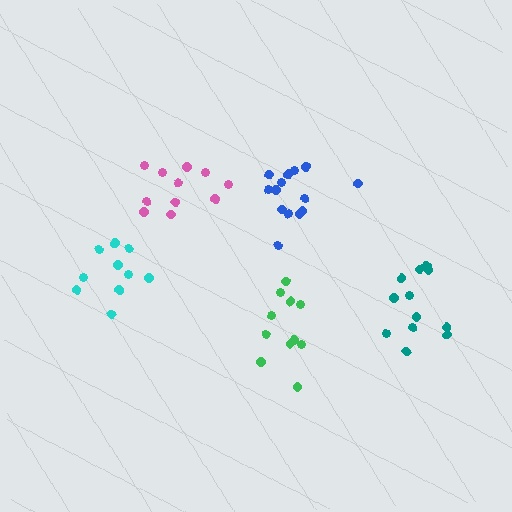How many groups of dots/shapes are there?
There are 5 groups.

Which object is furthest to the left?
The cyan cluster is leftmost.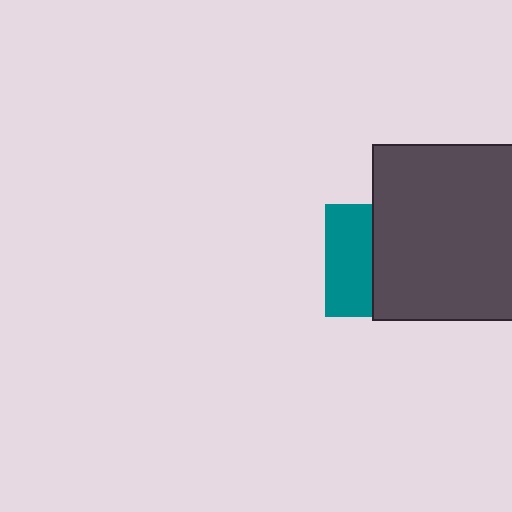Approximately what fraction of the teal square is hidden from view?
Roughly 59% of the teal square is hidden behind the dark gray rectangle.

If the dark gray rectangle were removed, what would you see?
You would see the complete teal square.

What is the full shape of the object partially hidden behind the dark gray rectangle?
The partially hidden object is a teal square.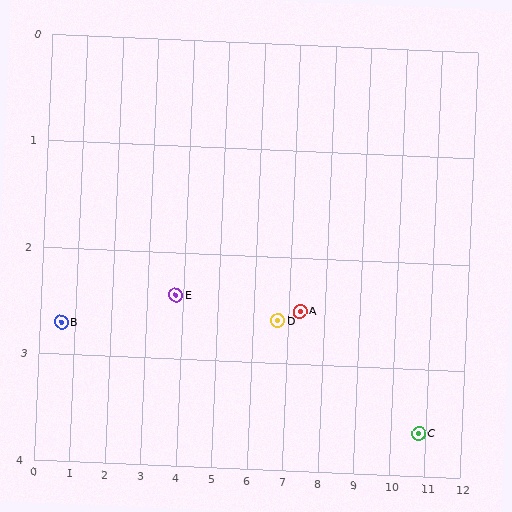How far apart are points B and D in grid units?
Points B and D are about 6.1 grid units apart.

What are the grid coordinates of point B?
Point B is at approximately (0.6, 2.7).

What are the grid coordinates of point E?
Point E is at approximately (3.8, 2.4).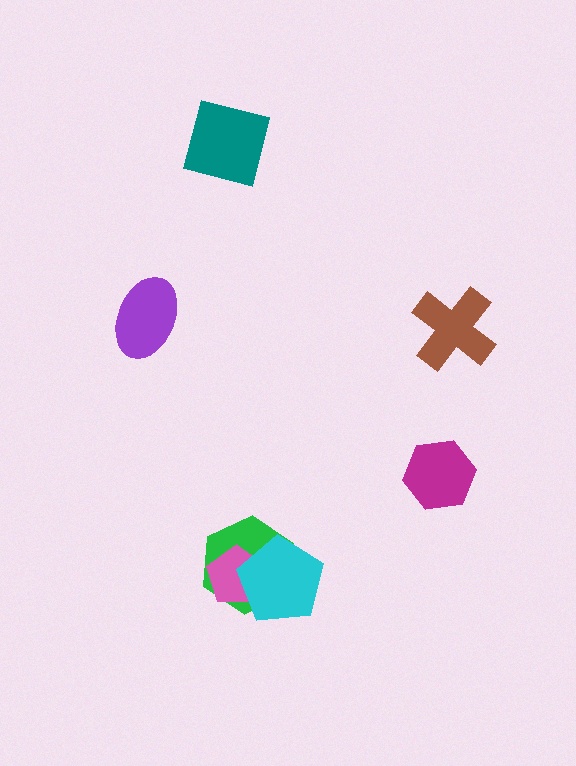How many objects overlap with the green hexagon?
2 objects overlap with the green hexagon.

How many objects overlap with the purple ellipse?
0 objects overlap with the purple ellipse.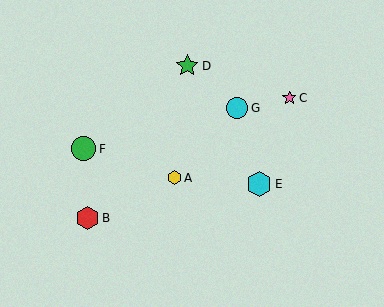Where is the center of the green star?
The center of the green star is at (187, 66).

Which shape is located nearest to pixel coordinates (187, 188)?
The yellow hexagon (labeled A) at (174, 178) is nearest to that location.